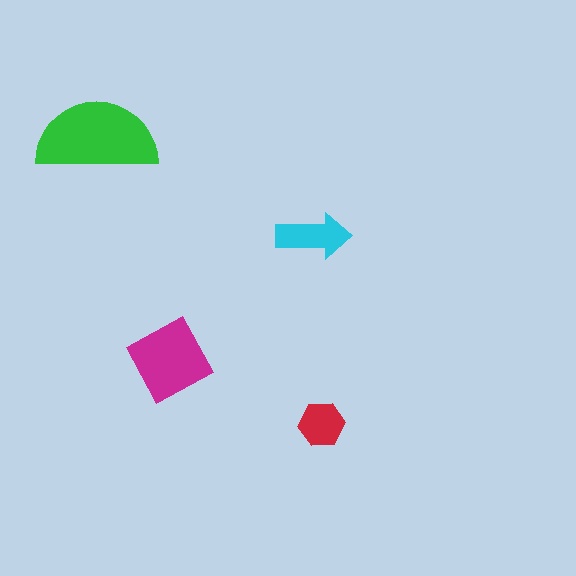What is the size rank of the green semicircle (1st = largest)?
1st.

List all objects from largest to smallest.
The green semicircle, the magenta diamond, the cyan arrow, the red hexagon.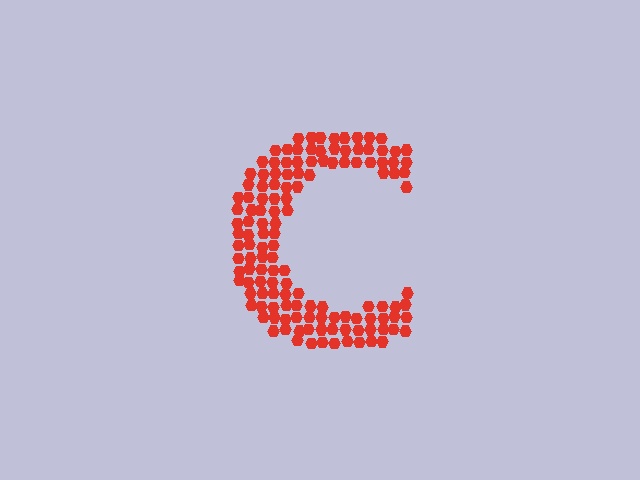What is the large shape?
The large shape is the letter C.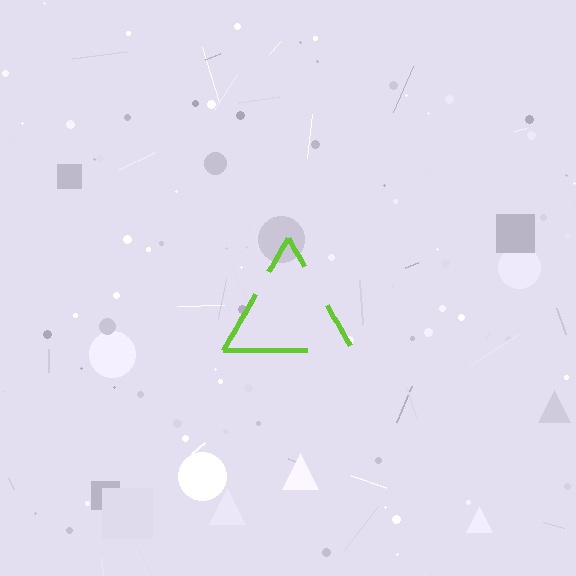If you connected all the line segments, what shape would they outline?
They would outline a triangle.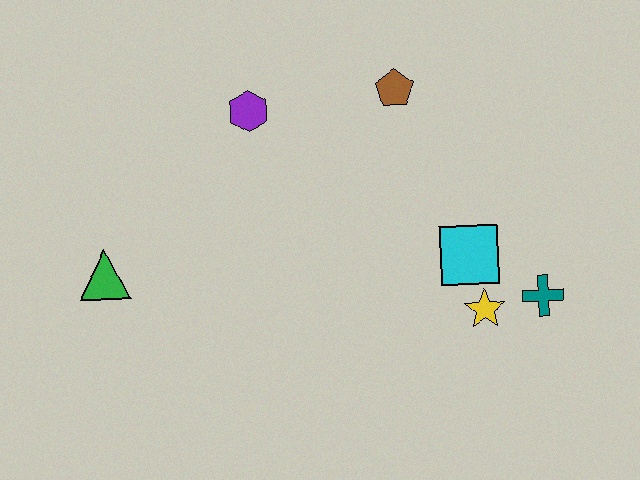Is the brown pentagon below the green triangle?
No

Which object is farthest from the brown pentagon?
The green triangle is farthest from the brown pentagon.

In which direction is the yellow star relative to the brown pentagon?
The yellow star is below the brown pentagon.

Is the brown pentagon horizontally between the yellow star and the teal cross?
No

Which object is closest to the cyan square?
The yellow star is closest to the cyan square.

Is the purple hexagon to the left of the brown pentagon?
Yes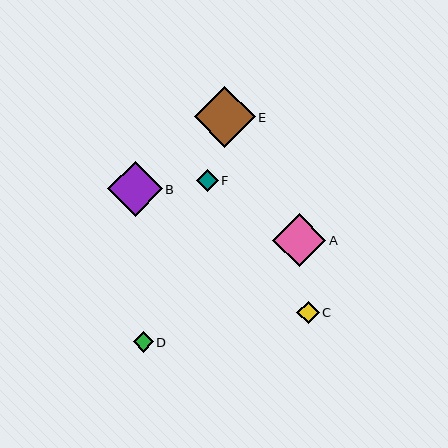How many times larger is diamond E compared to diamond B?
Diamond E is approximately 1.1 times the size of diamond B.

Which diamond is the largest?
Diamond E is the largest with a size of approximately 61 pixels.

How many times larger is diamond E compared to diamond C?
Diamond E is approximately 2.7 times the size of diamond C.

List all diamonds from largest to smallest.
From largest to smallest: E, B, A, C, F, D.